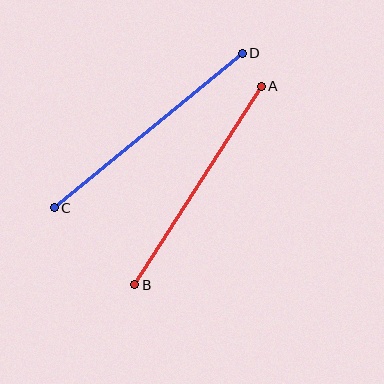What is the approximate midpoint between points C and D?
The midpoint is at approximately (148, 130) pixels.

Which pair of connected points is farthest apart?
Points C and D are farthest apart.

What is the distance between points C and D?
The distance is approximately 243 pixels.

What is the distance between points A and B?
The distance is approximately 235 pixels.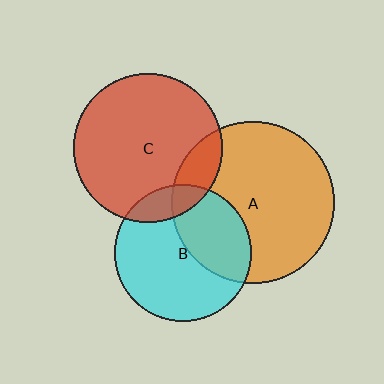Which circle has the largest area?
Circle A (orange).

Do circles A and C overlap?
Yes.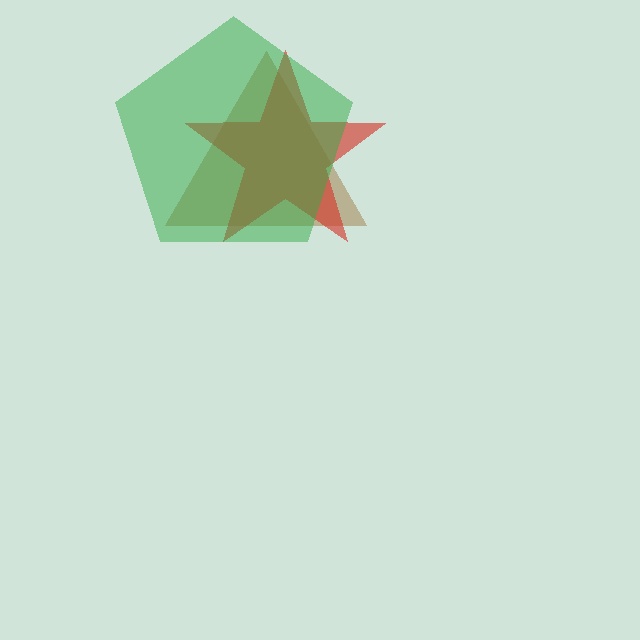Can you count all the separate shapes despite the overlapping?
Yes, there are 3 separate shapes.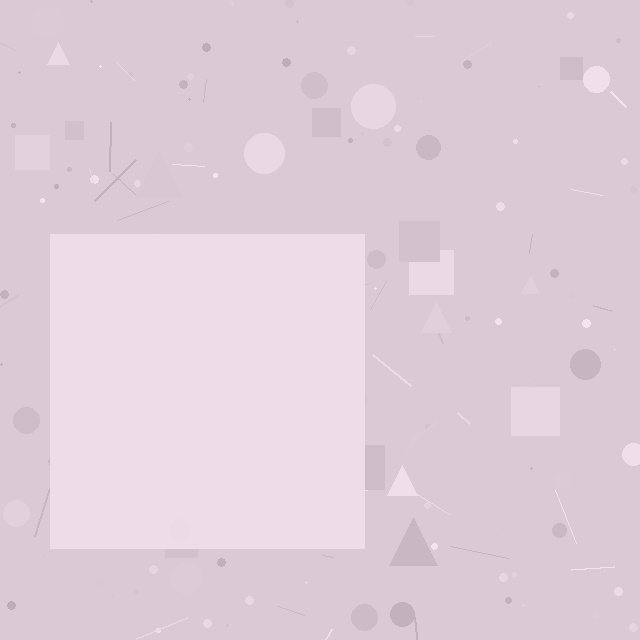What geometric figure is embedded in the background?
A square is embedded in the background.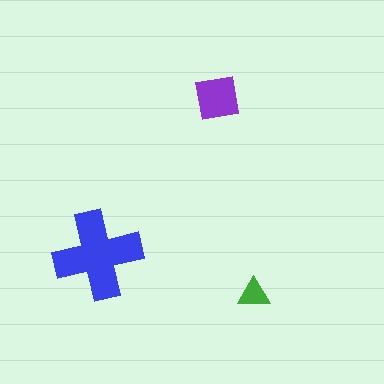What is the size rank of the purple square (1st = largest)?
2nd.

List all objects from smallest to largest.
The green triangle, the purple square, the blue cross.